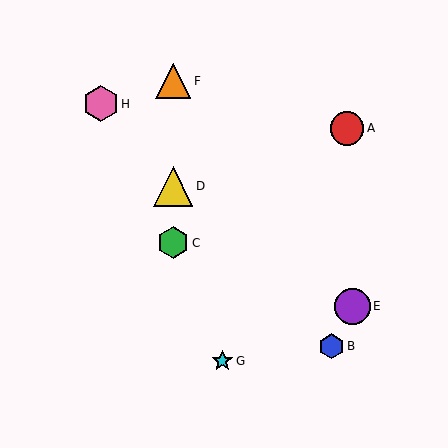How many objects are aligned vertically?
3 objects (C, D, F) are aligned vertically.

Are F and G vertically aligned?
No, F is at x≈173 and G is at x≈222.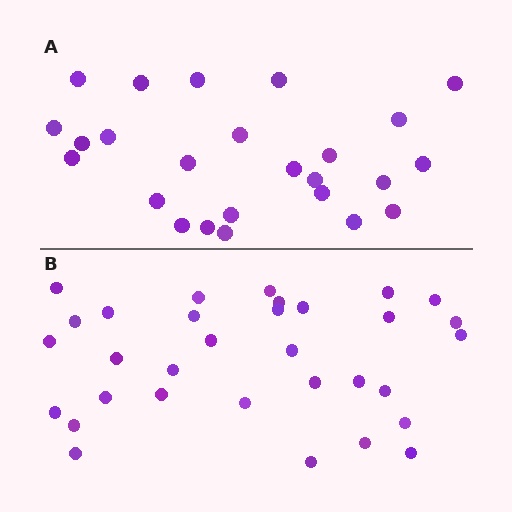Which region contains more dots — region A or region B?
Region B (the bottom region) has more dots.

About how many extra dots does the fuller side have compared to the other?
Region B has roughly 8 or so more dots than region A.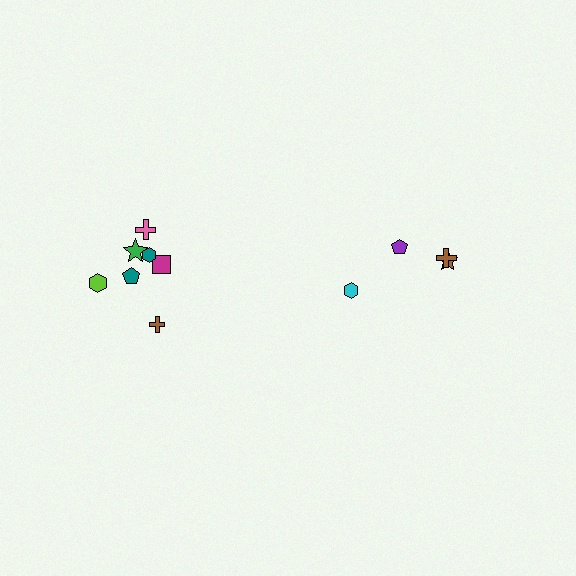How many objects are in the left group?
There are 7 objects.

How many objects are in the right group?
There are 4 objects.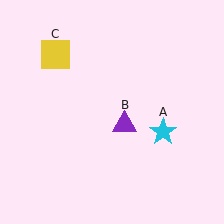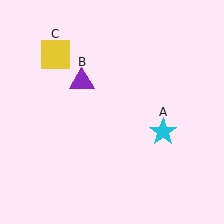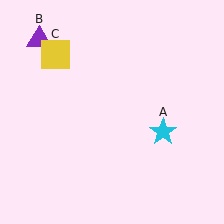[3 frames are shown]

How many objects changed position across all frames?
1 object changed position: purple triangle (object B).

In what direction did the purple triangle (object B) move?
The purple triangle (object B) moved up and to the left.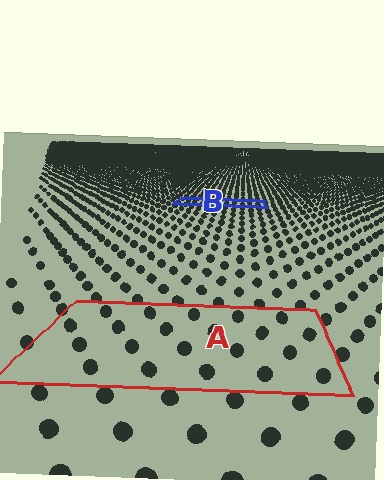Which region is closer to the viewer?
Region A is closer. The texture elements there are larger and more spread out.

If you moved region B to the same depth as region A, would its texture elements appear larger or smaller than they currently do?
They would appear larger. At a closer depth, the same texture elements are projected at a bigger on-screen size.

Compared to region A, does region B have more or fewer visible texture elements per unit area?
Region B has more texture elements per unit area — they are packed more densely because it is farther away.